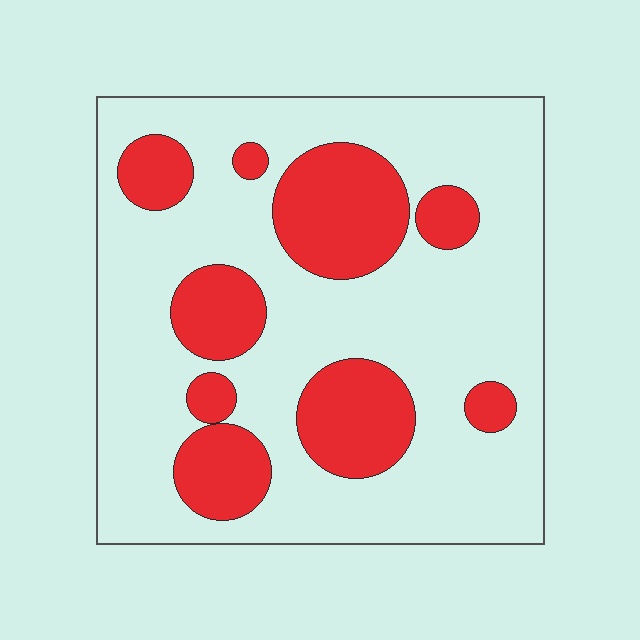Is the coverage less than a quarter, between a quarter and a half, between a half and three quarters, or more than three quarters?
Between a quarter and a half.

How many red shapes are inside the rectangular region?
9.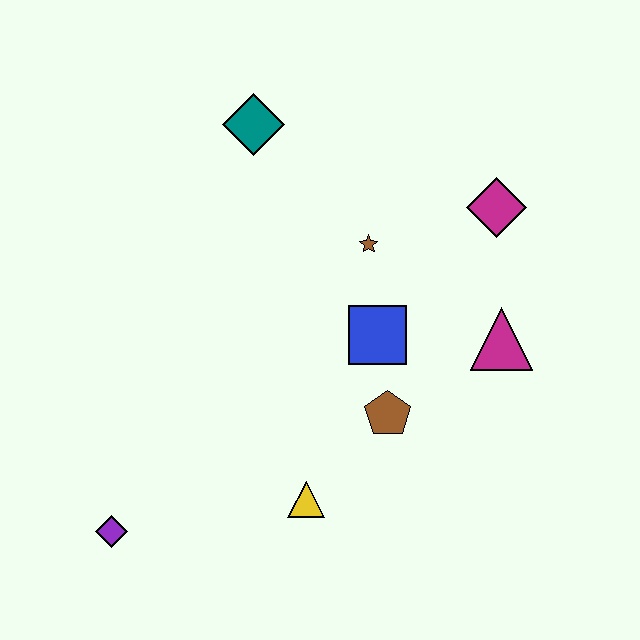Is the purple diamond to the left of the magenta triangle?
Yes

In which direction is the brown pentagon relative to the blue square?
The brown pentagon is below the blue square.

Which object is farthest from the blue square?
The purple diamond is farthest from the blue square.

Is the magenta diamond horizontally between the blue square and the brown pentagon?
No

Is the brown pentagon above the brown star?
No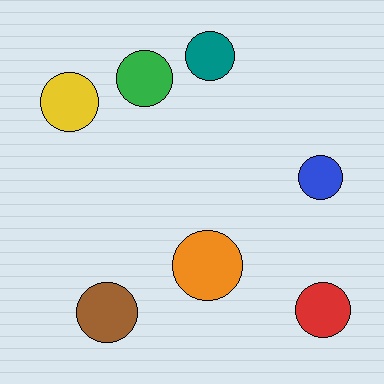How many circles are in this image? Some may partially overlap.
There are 7 circles.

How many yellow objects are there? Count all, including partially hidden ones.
There is 1 yellow object.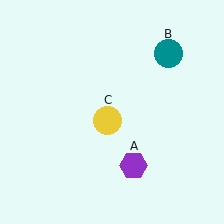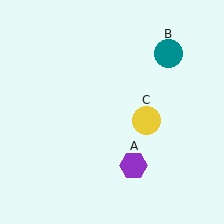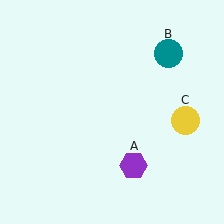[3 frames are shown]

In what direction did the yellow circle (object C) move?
The yellow circle (object C) moved right.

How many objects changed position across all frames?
1 object changed position: yellow circle (object C).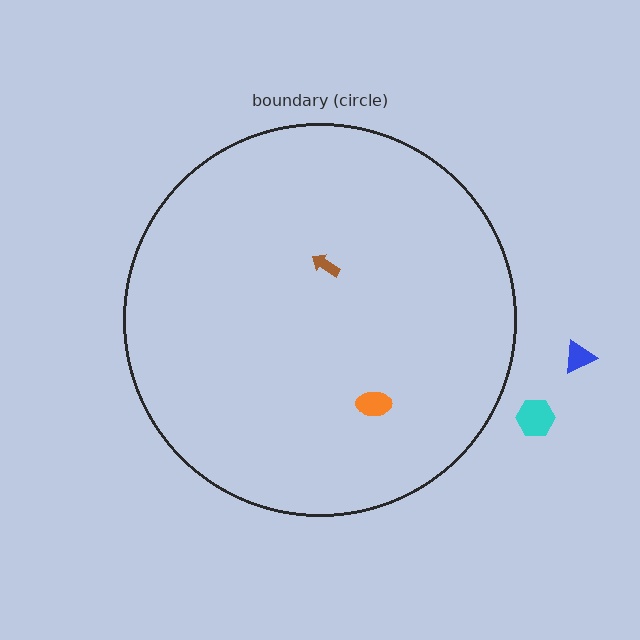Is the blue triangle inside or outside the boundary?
Outside.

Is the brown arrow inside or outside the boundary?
Inside.